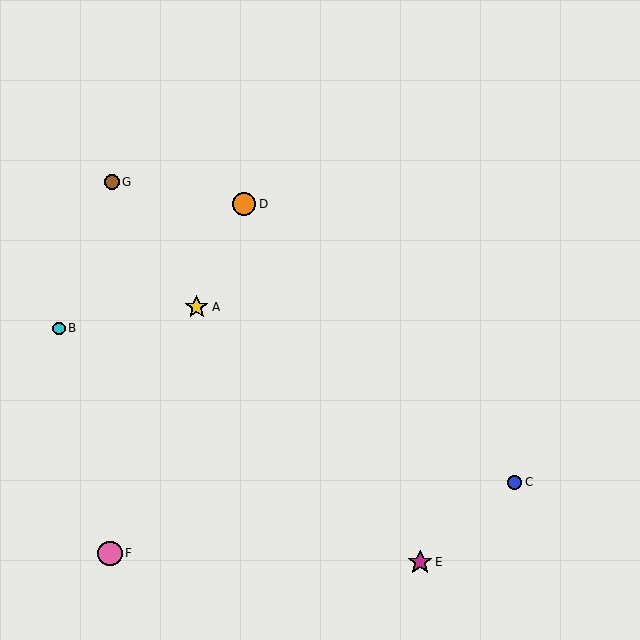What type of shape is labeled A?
Shape A is a yellow star.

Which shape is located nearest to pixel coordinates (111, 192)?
The brown circle (labeled G) at (112, 182) is nearest to that location.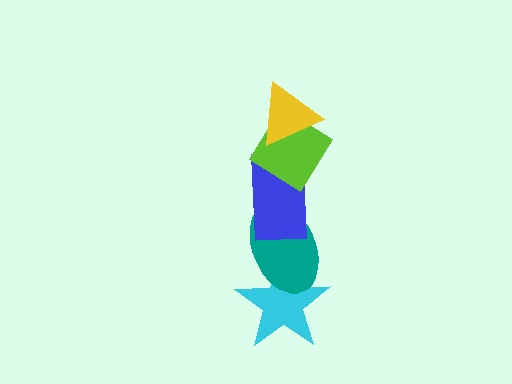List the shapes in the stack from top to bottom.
From top to bottom: the yellow triangle, the lime diamond, the blue rectangle, the teal ellipse, the cyan star.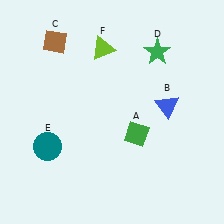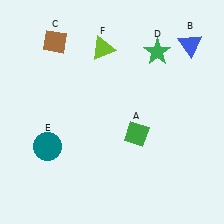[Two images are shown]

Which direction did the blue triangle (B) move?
The blue triangle (B) moved up.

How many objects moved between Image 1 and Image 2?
1 object moved between the two images.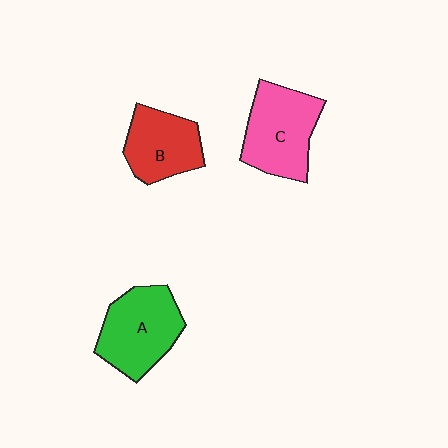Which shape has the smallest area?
Shape B (red).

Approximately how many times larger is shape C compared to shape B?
Approximately 1.2 times.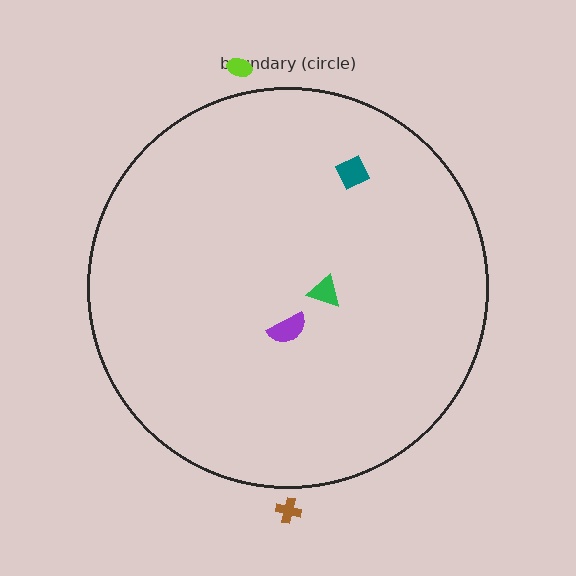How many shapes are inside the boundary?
3 inside, 2 outside.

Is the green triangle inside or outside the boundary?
Inside.